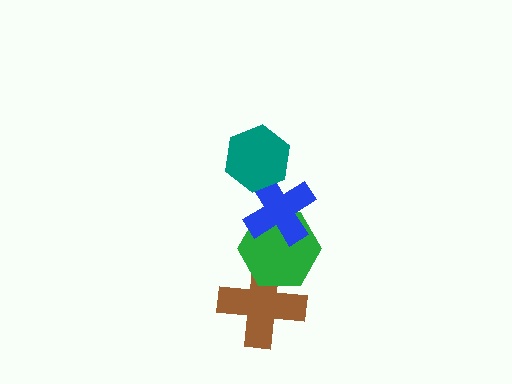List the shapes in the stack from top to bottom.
From top to bottom: the teal hexagon, the blue cross, the green hexagon, the brown cross.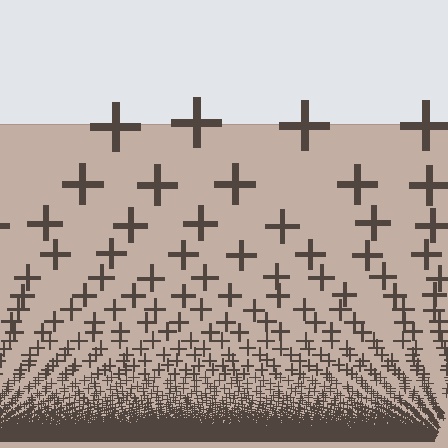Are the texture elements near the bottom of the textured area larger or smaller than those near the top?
Smaller. The gradient is inverted — elements near the bottom are smaller and denser.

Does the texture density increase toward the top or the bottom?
Density increases toward the bottom.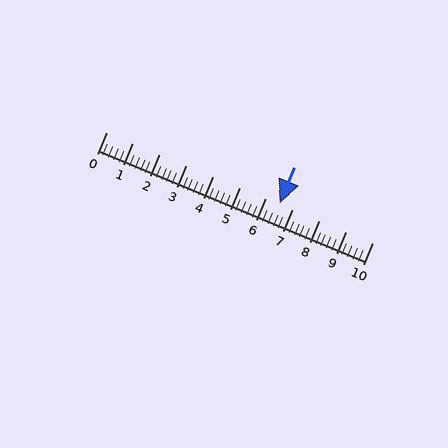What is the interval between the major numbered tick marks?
The major tick marks are spaced 1 units apart.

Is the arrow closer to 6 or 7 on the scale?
The arrow is closer to 7.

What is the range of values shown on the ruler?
The ruler shows values from 0 to 10.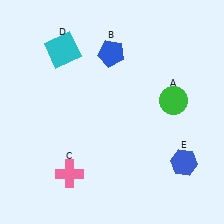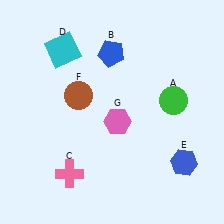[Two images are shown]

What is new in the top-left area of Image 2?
A brown circle (F) was added in the top-left area of Image 2.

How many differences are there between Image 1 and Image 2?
There are 2 differences between the two images.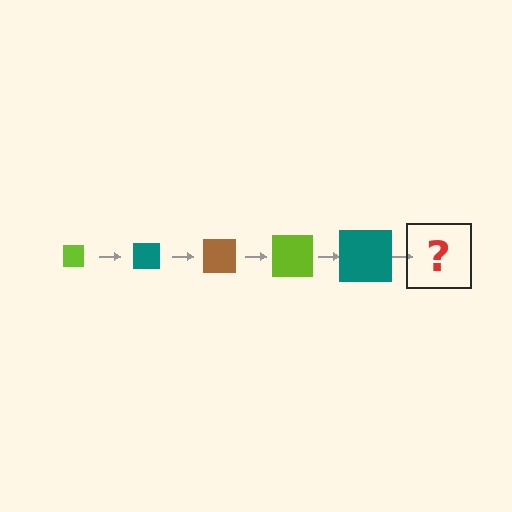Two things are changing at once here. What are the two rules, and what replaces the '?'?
The two rules are that the square grows larger each step and the color cycles through lime, teal, and brown. The '?' should be a brown square, larger than the previous one.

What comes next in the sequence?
The next element should be a brown square, larger than the previous one.